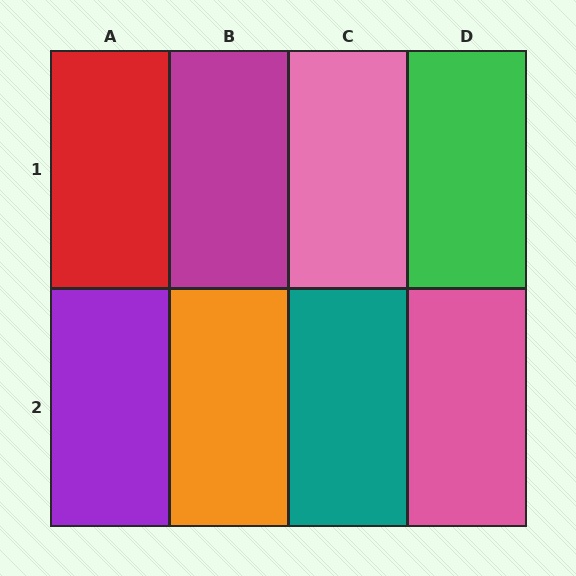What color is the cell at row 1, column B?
Magenta.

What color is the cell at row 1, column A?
Red.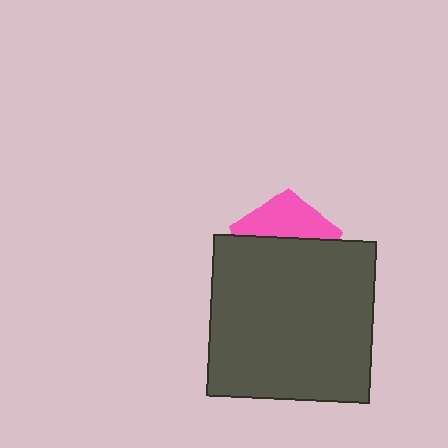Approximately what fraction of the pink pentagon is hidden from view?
Roughly 63% of the pink pentagon is hidden behind the dark gray square.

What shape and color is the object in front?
The object in front is a dark gray square.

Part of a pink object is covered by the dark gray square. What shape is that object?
It is a pentagon.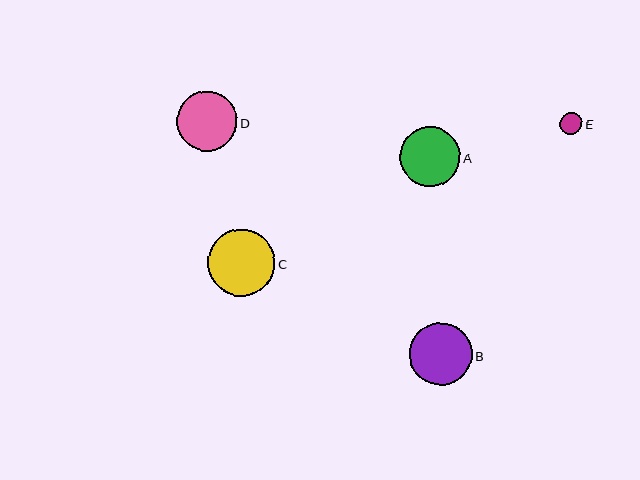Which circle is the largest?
Circle C is the largest with a size of approximately 67 pixels.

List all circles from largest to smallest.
From largest to smallest: C, B, D, A, E.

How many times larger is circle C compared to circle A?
Circle C is approximately 1.1 times the size of circle A.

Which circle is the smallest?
Circle E is the smallest with a size of approximately 22 pixels.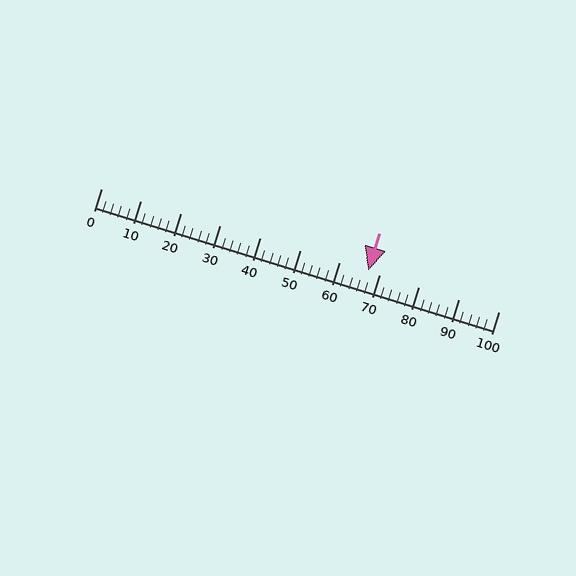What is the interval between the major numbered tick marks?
The major tick marks are spaced 10 units apart.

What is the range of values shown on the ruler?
The ruler shows values from 0 to 100.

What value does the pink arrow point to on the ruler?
The pink arrow points to approximately 67.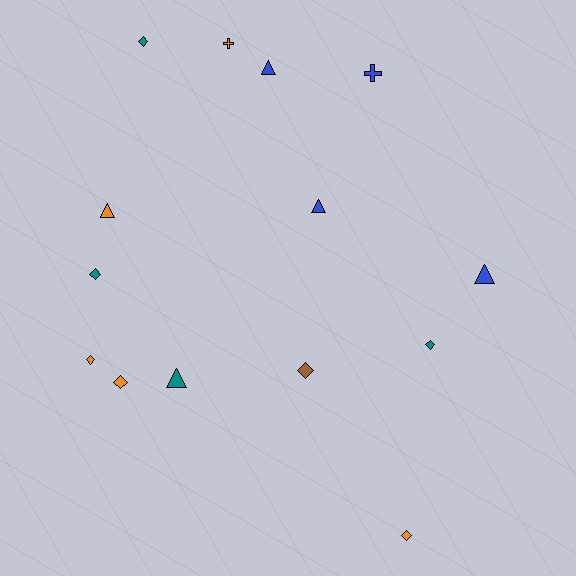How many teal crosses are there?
There are no teal crosses.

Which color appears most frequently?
Orange, with 5 objects.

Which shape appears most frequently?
Diamond, with 7 objects.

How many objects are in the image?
There are 14 objects.